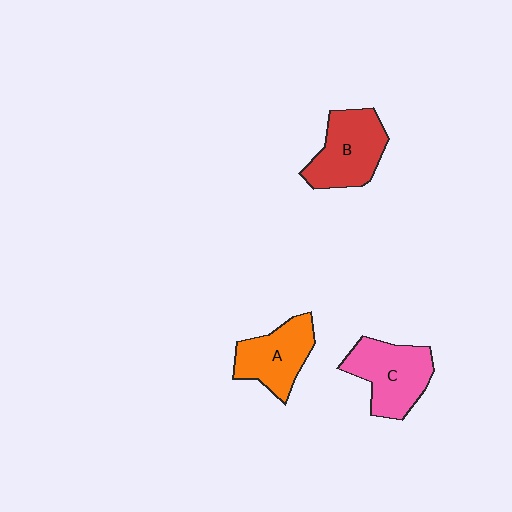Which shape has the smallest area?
Shape A (orange).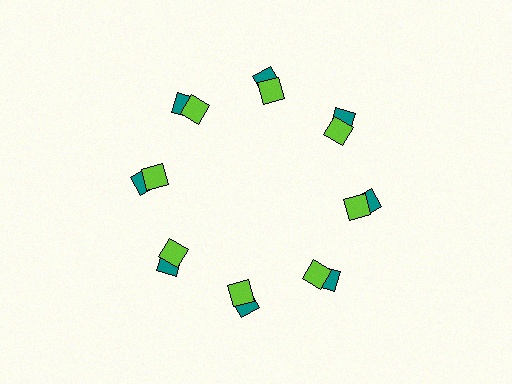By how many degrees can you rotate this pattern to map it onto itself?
The pattern maps onto itself every 45 degrees of rotation.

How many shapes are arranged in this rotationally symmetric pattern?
There are 16 shapes, arranged in 8 groups of 2.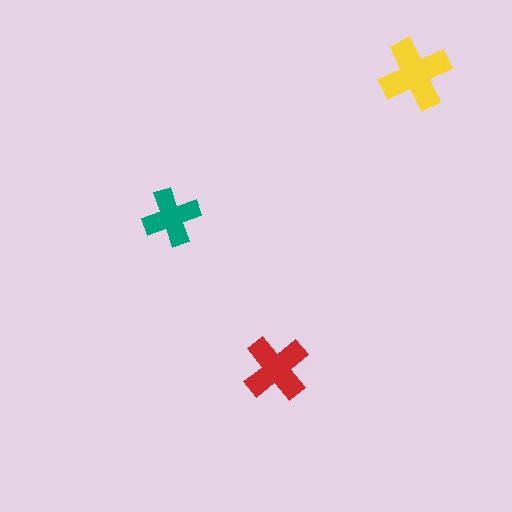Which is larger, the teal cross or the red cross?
The red one.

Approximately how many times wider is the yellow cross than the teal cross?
About 1.5 times wider.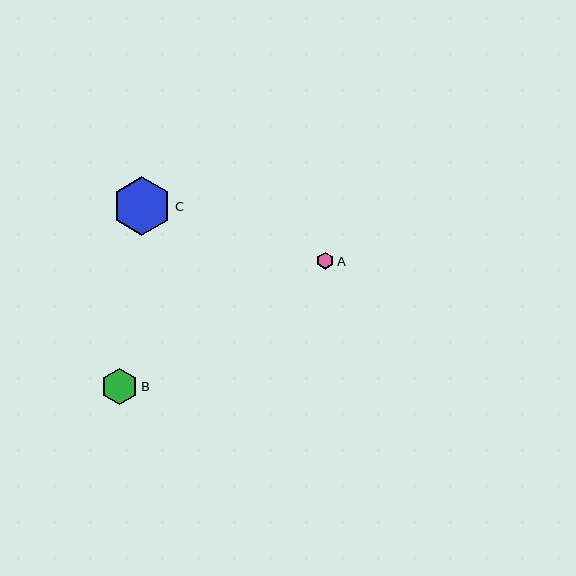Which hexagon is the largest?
Hexagon C is the largest with a size of approximately 60 pixels.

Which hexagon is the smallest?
Hexagon A is the smallest with a size of approximately 17 pixels.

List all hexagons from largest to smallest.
From largest to smallest: C, B, A.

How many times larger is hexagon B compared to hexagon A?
Hexagon B is approximately 2.1 times the size of hexagon A.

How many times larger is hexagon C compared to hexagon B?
Hexagon C is approximately 1.7 times the size of hexagon B.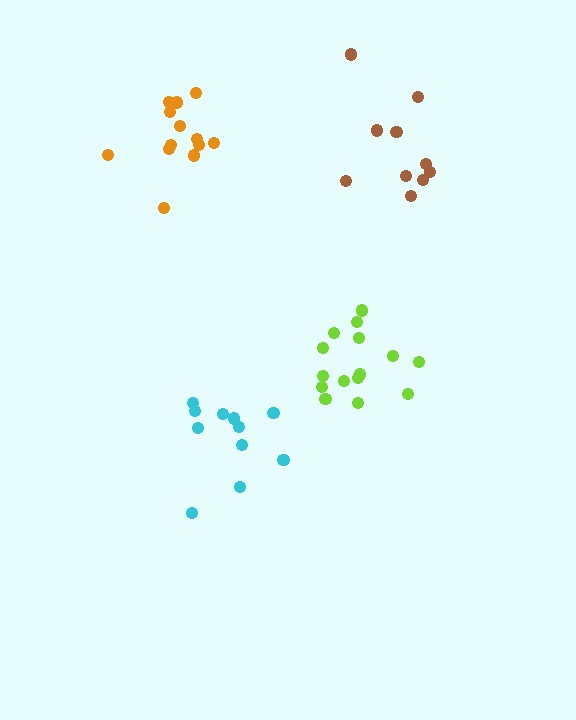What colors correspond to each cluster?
The clusters are colored: cyan, brown, orange, lime.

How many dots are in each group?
Group 1: 11 dots, Group 2: 10 dots, Group 3: 13 dots, Group 4: 15 dots (49 total).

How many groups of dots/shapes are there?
There are 4 groups.